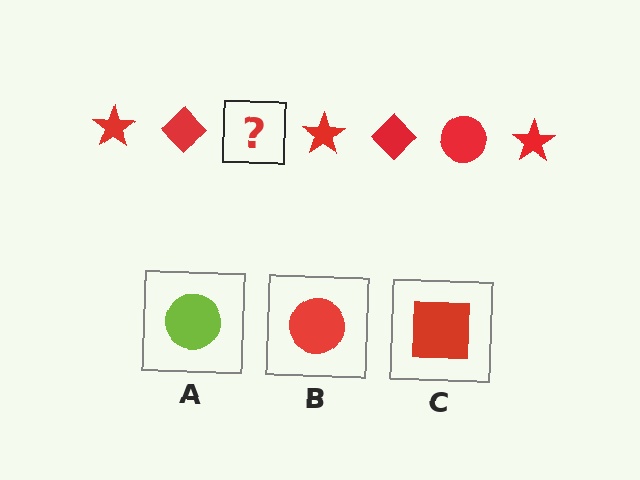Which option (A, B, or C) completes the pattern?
B.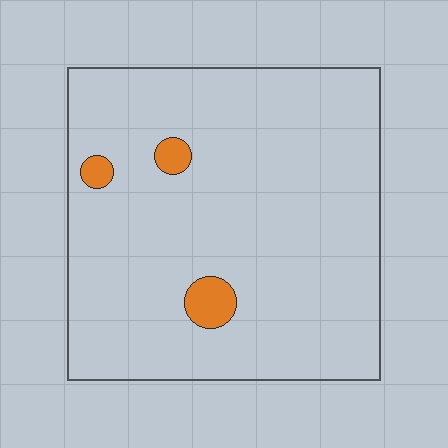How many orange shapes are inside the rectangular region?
3.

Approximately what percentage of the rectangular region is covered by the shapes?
Approximately 5%.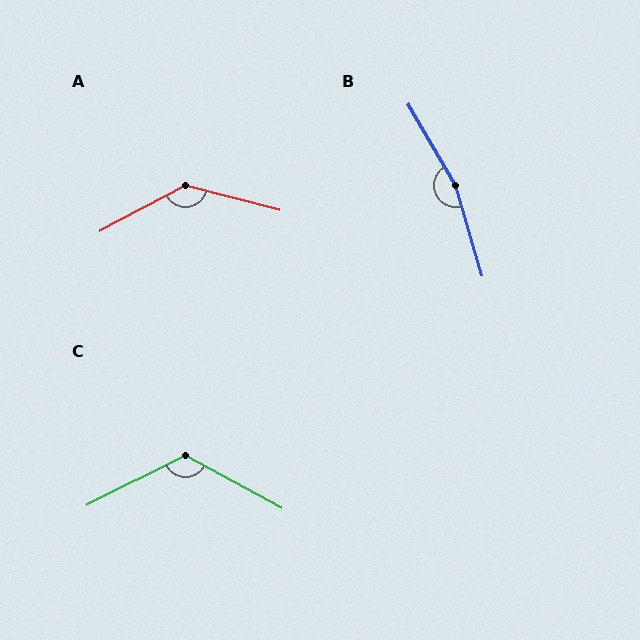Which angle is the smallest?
C, at approximately 125 degrees.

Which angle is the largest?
B, at approximately 166 degrees.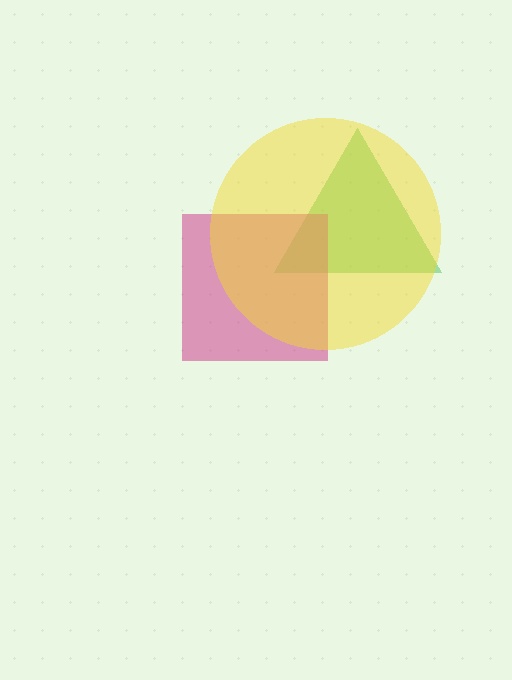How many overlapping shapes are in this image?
There are 3 overlapping shapes in the image.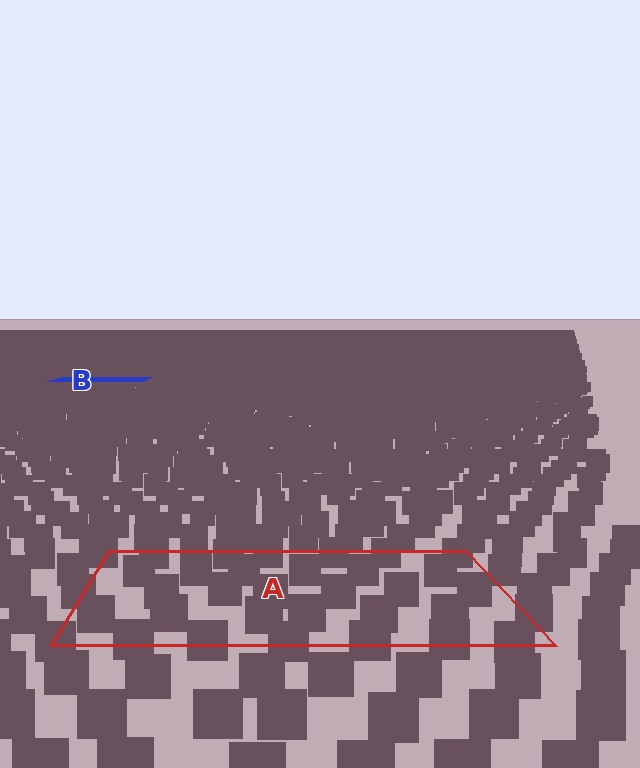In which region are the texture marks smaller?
The texture marks are smaller in region B, because it is farther away.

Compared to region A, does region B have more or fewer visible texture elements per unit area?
Region B has more texture elements per unit area — they are packed more densely because it is farther away.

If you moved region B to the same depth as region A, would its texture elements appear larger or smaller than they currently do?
They would appear larger. At a closer depth, the same texture elements are projected at a bigger on-screen size.